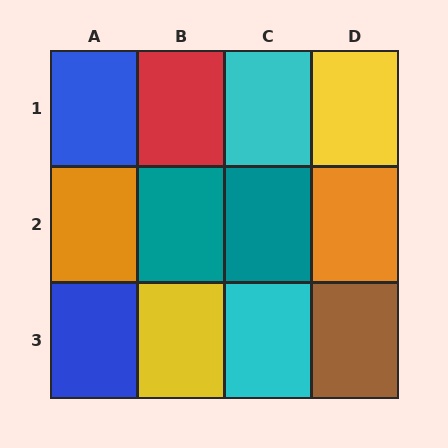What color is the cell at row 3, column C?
Cyan.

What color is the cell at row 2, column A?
Orange.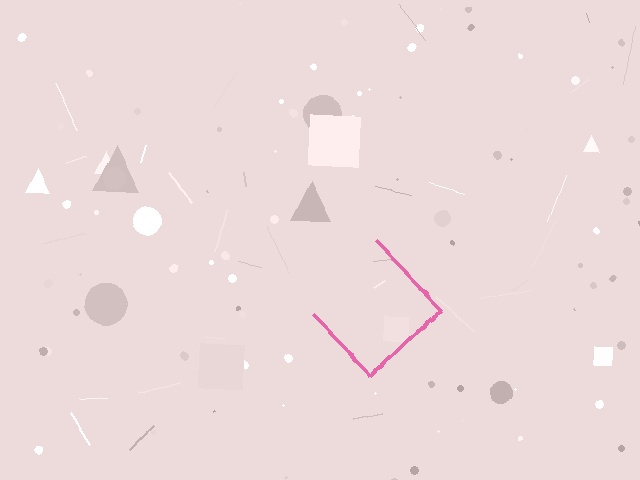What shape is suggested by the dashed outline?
The dashed outline suggests a diamond.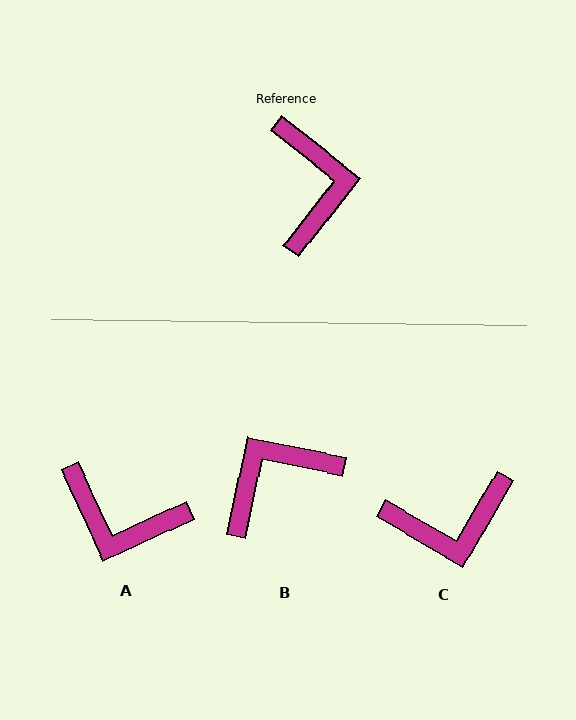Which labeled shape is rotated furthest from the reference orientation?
A, about 117 degrees away.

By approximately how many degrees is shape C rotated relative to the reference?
Approximately 82 degrees clockwise.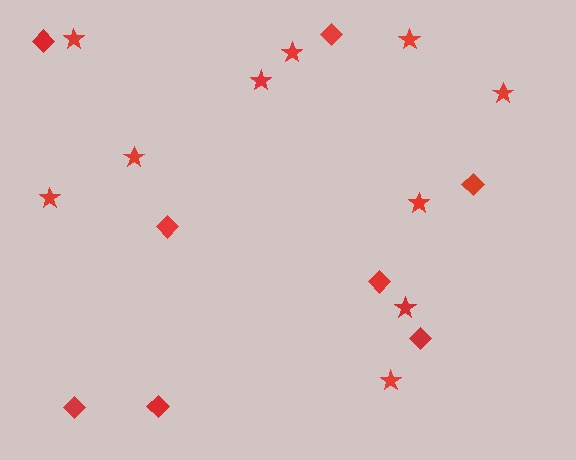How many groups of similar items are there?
There are 2 groups: one group of stars (10) and one group of diamonds (8).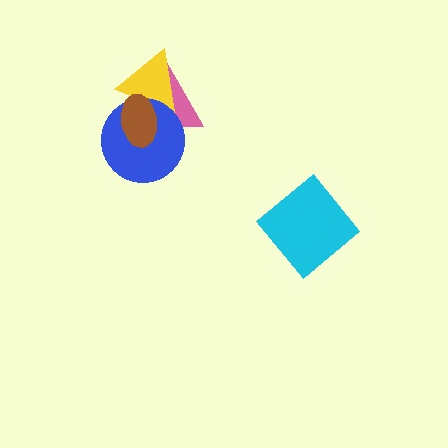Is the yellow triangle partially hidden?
Yes, it is partially covered by another shape.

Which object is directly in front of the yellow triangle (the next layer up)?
The blue circle is directly in front of the yellow triangle.